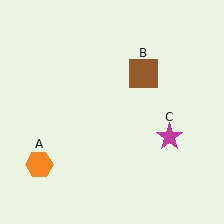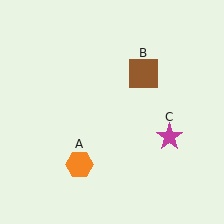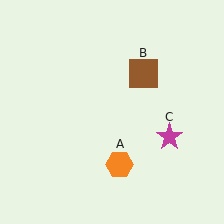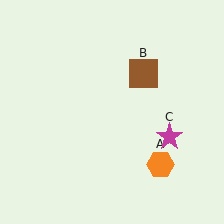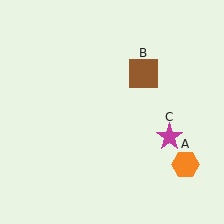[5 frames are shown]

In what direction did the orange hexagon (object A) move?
The orange hexagon (object A) moved right.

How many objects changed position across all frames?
1 object changed position: orange hexagon (object A).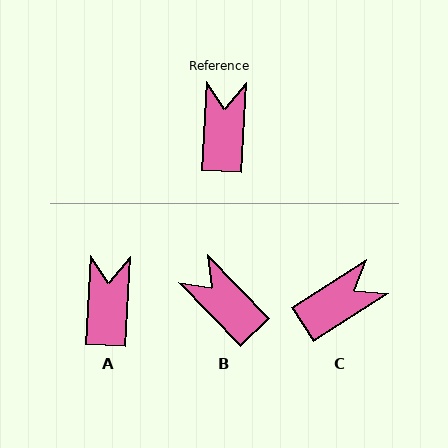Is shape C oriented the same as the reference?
No, it is off by about 54 degrees.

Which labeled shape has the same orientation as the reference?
A.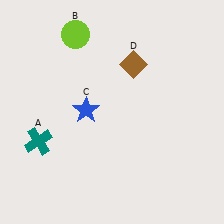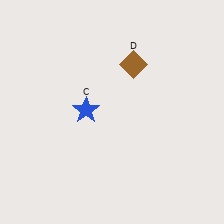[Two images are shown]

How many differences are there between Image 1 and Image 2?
There are 2 differences between the two images.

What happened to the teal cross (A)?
The teal cross (A) was removed in Image 2. It was in the bottom-left area of Image 1.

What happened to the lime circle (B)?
The lime circle (B) was removed in Image 2. It was in the top-left area of Image 1.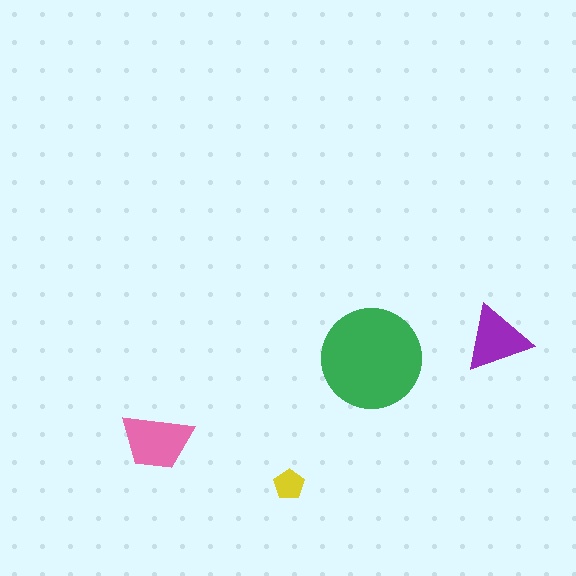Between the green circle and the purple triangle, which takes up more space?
The green circle.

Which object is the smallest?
The yellow pentagon.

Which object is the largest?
The green circle.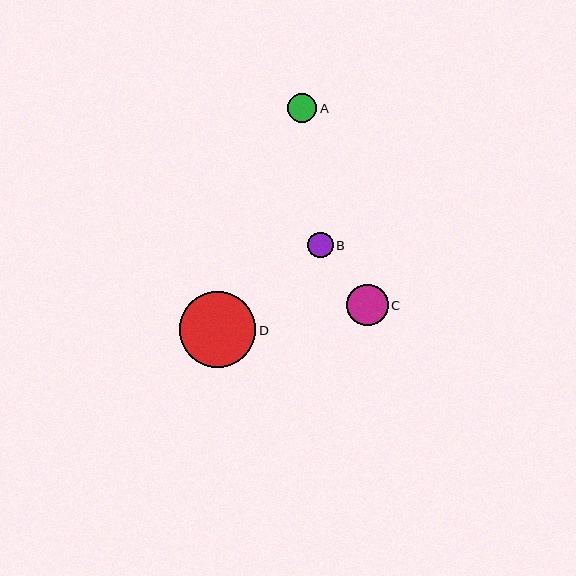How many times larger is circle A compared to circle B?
Circle A is approximately 1.1 times the size of circle B.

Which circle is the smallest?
Circle B is the smallest with a size of approximately 26 pixels.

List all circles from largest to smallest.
From largest to smallest: D, C, A, B.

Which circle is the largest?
Circle D is the largest with a size of approximately 77 pixels.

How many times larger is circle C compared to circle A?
Circle C is approximately 1.4 times the size of circle A.